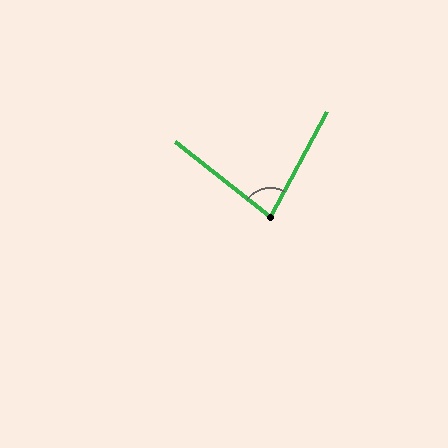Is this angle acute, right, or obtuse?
It is acute.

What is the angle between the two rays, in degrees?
Approximately 80 degrees.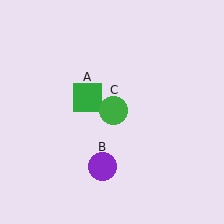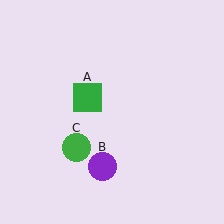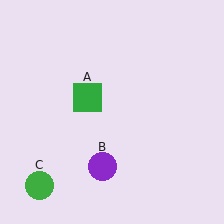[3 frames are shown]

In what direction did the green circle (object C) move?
The green circle (object C) moved down and to the left.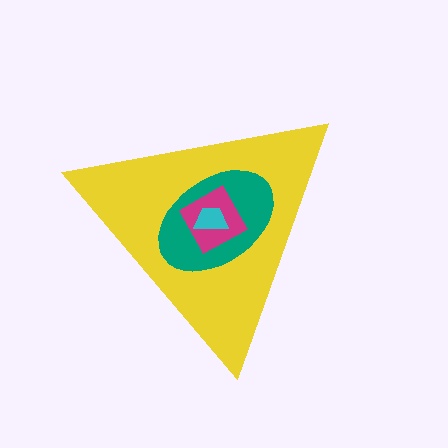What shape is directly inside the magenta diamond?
The cyan trapezoid.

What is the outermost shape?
The yellow triangle.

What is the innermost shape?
The cyan trapezoid.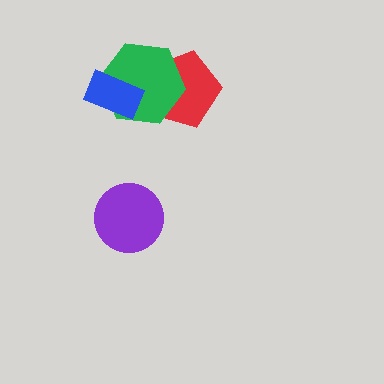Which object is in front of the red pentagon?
The green hexagon is in front of the red pentagon.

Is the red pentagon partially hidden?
Yes, it is partially covered by another shape.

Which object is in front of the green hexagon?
The blue rectangle is in front of the green hexagon.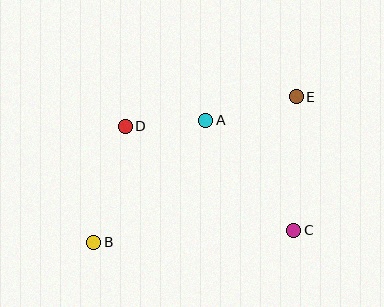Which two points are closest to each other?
Points A and D are closest to each other.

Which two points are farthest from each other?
Points B and E are farthest from each other.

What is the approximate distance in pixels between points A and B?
The distance between A and B is approximately 166 pixels.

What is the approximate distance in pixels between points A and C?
The distance between A and C is approximately 141 pixels.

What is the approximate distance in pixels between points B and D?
The distance between B and D is approximately 120 pixels.